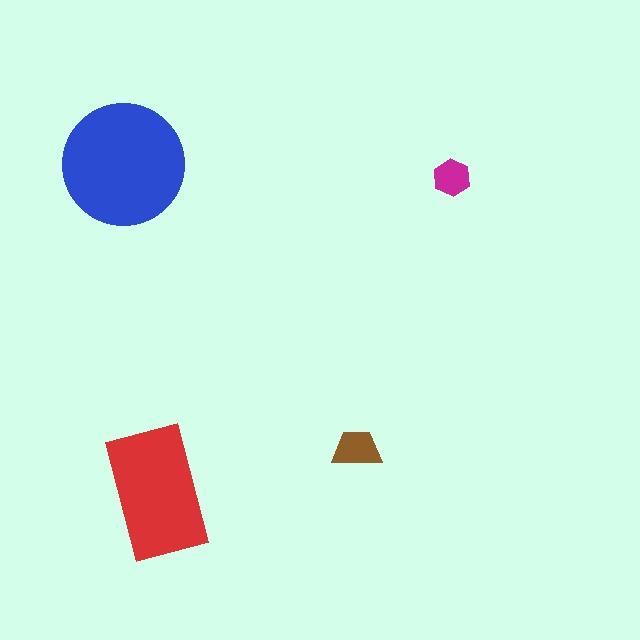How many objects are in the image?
There are 4 objects in the image.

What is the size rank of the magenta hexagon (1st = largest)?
4th.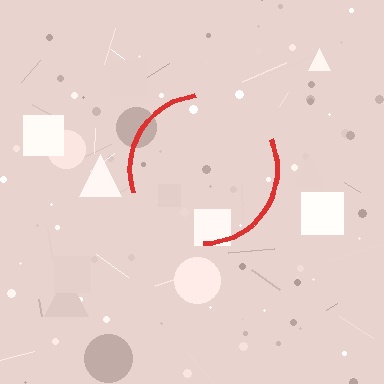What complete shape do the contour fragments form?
The contour fragments form a circle.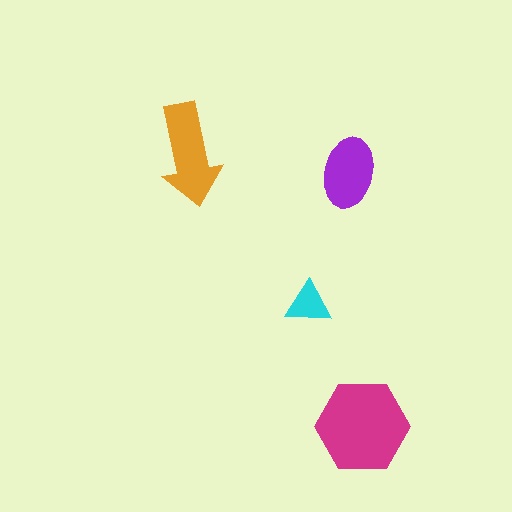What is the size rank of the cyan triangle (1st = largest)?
4th.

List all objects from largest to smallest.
The magenta hexagon, the orange arrow, the purple ellipse, the cyan triangle.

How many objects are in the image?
There are 4 objects in the image.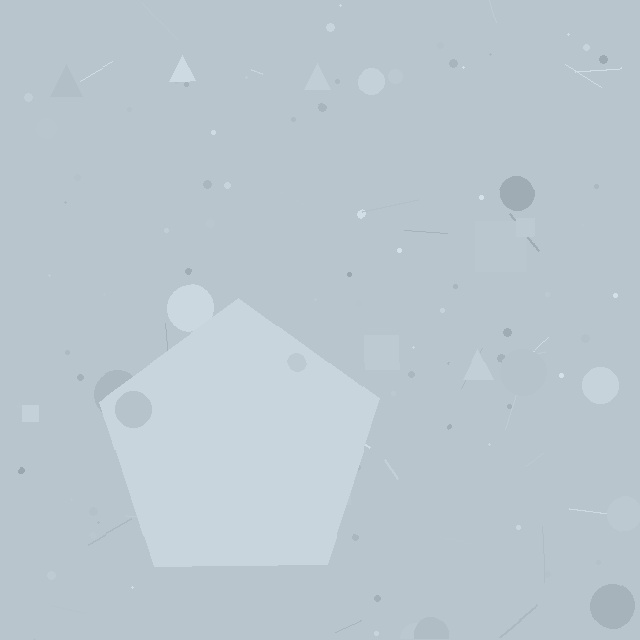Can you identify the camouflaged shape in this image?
The camouflaged shape is a pentagon.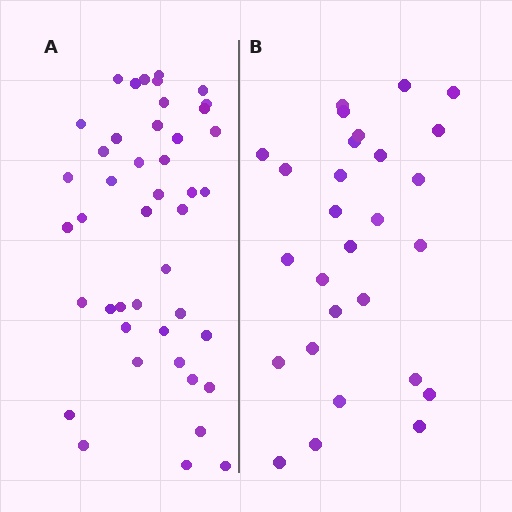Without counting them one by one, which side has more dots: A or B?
Region A (the left region) has more dots.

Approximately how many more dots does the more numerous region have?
Region A has approximately 15 more dots than region B.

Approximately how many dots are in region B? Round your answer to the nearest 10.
About 30 dots. (The exact count is 28, which rounds to 30.)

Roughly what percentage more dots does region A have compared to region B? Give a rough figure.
About 55% more.